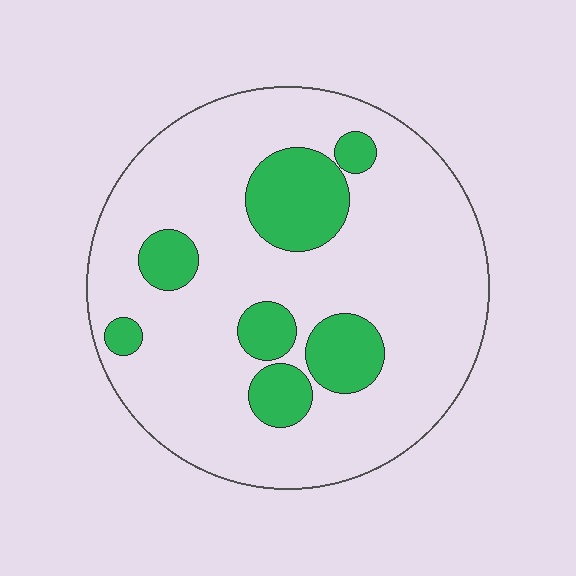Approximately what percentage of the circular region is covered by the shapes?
Approximately 20%.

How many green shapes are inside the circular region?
7.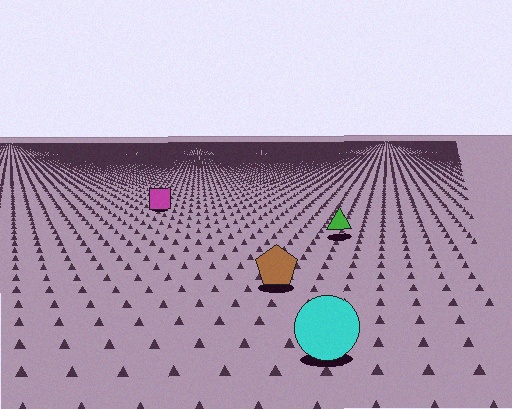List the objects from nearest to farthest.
From nearest to farthest: the cyan circle, the brown pentagon, the green triangle, the magenta square.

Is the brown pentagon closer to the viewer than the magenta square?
Yes. The brown pentagon is closer — you can tell from the texture gradient: the ground texture is coarser near it.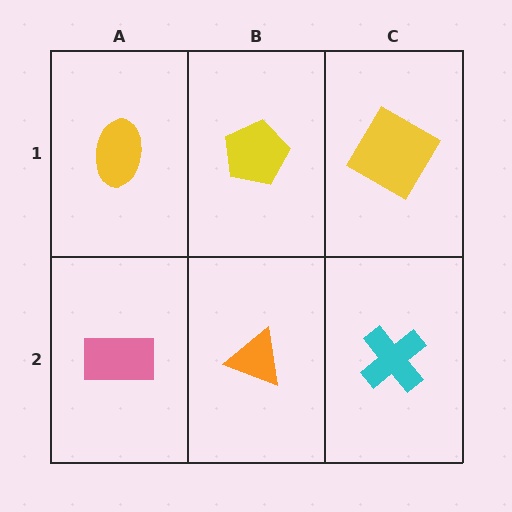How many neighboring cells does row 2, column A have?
2.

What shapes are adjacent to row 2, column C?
A yellow diamond (row 1, column C), an orange triangle (row 2, column B).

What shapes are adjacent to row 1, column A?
A pink rectangle (row 2, column A), a yellow pentagon (row 1, column B).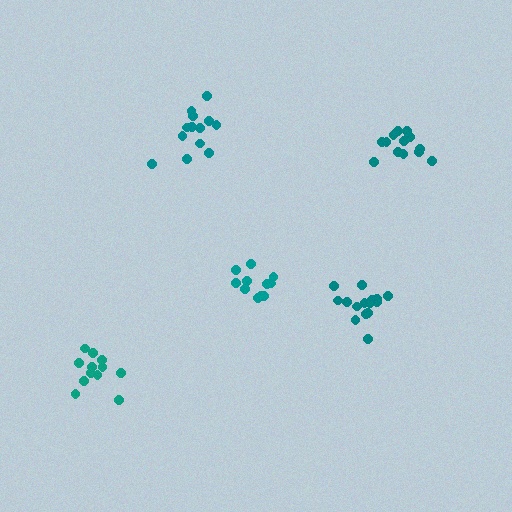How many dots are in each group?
Group 1: 11 dots, Group 2: 13 dots, Group 3: 15 dots, Group 4: 13 dots, Group 5: 14 dots (66 total).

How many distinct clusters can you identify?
There are 5 distinct clusters.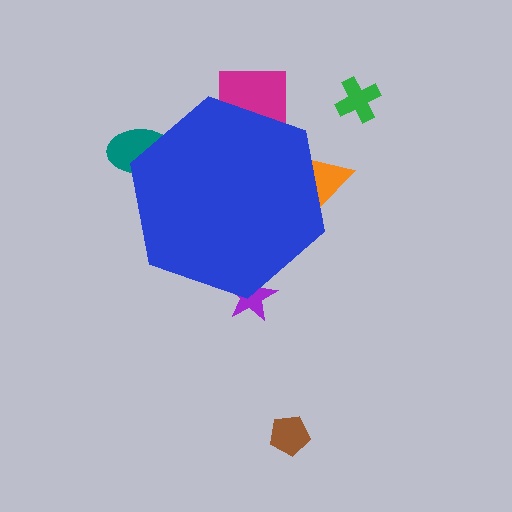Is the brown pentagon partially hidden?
No, the brown pentagon is fully visible.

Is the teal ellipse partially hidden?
Yes, the teal ellipse is partially hidden behind the blue hexagon.